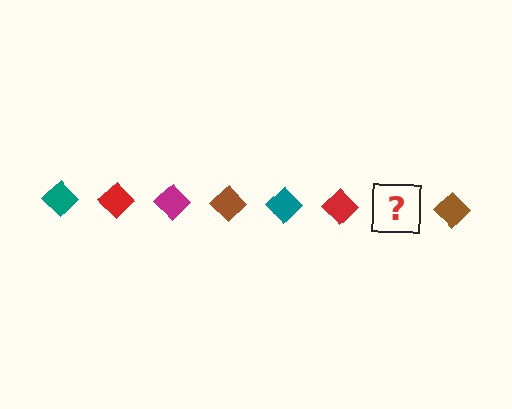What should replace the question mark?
The question mark should be replaced with a magenta diamond.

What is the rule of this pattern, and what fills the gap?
The rule is that the pattern cycles through teal, red, magenta, brown diamonds. The gap should be filled with a magenta diamond.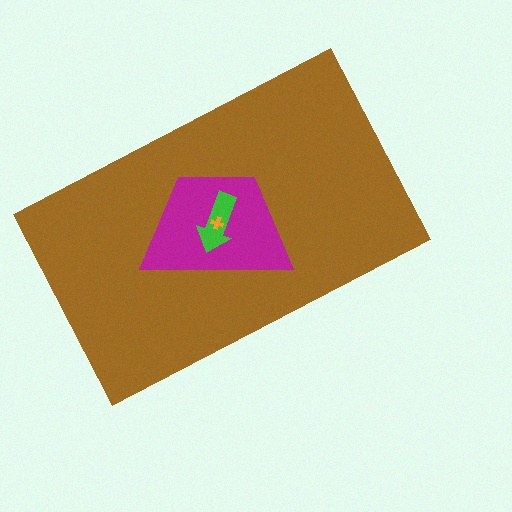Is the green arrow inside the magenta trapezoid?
Yes.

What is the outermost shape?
The brown rectangle.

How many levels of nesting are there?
4.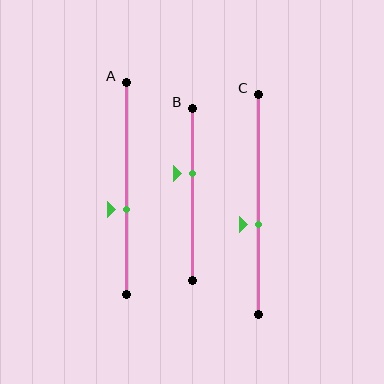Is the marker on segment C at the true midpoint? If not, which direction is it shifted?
No, the marker on segment C is shifted downward by about 9% of the segment length.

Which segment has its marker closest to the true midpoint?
Segment C has its marker closest to the true midpoint.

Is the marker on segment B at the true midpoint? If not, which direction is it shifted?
No, the marker on segment B is shifted upward by about 13% of the segment length.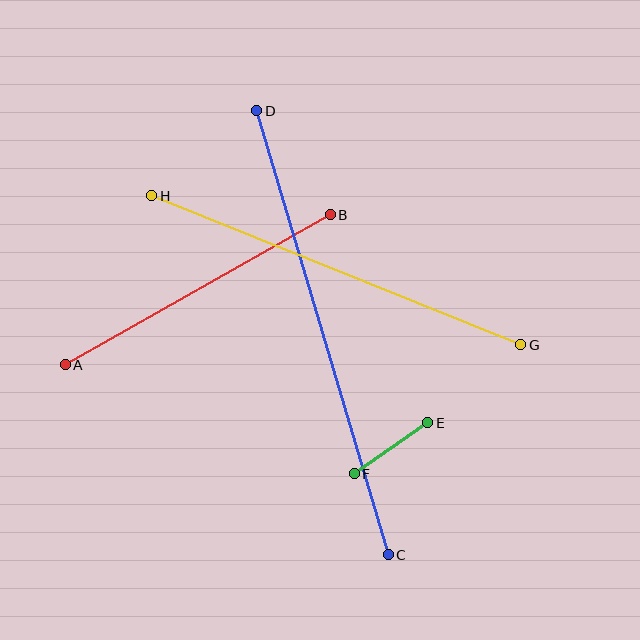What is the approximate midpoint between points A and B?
The midpoint is at approximately (198, 290) pixels.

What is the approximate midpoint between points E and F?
The midpoint is at approximately (391, 448) pixels.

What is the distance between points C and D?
The distance is approximately 463 pixels.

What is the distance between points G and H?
The distance is approximately 398 pixels.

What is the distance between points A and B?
The distance is approximately 304 pixels.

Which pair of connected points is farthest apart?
Points C and D are farthest apart.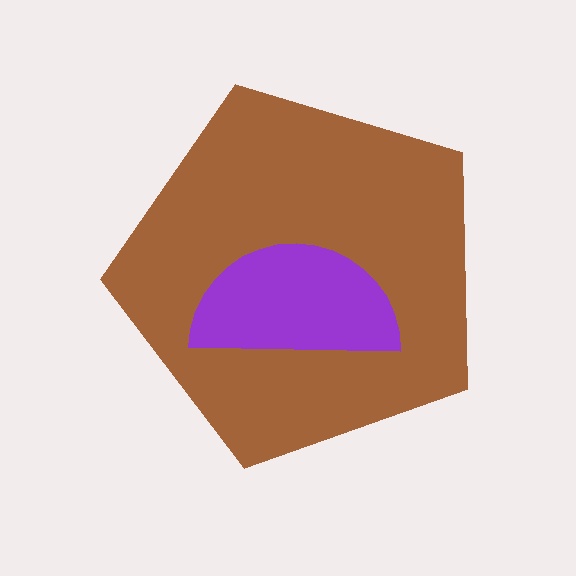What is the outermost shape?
The brown pentagon.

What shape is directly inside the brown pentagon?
The purple semicircle.